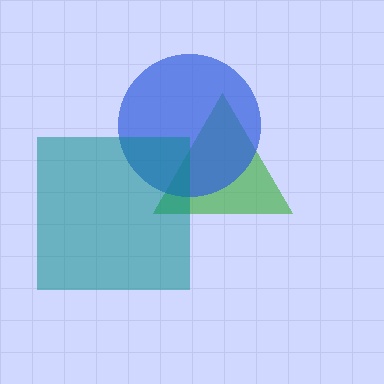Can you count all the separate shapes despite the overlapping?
Yes, there are 3 separate shapes.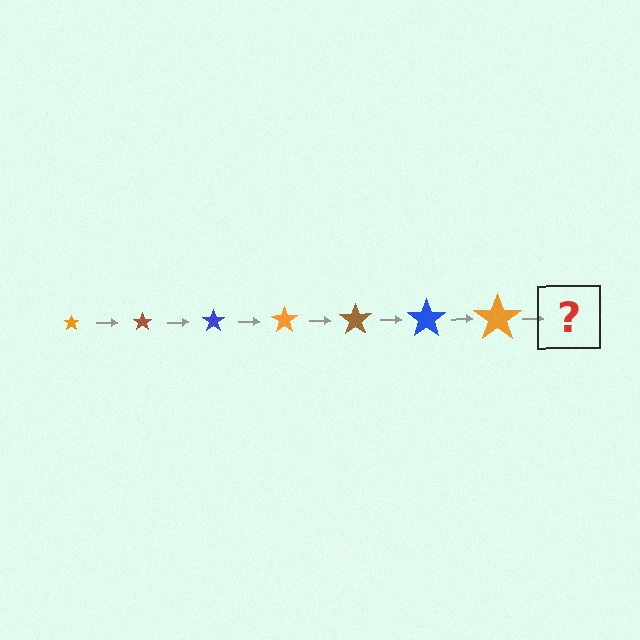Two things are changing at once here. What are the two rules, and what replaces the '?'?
The two rules are that the star grows larger each step and the color cycles through orange, brown, and blue. The '?' should be a brown star, larger than the previous one.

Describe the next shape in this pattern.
It should be a brown star, larger than the previous one.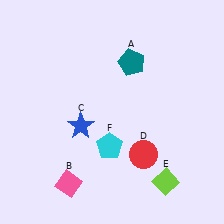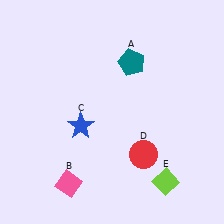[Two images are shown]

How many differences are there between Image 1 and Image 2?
There is 1 difference between the two images.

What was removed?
The cyan pentagon (F) was removed in Image 2.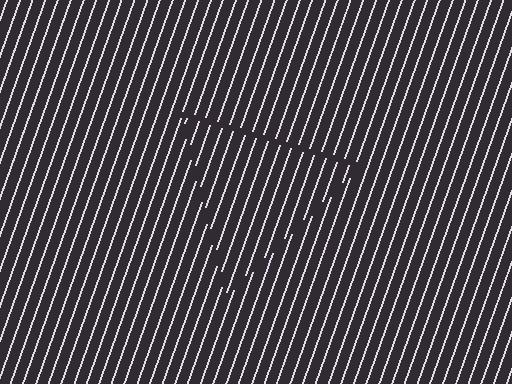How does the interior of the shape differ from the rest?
The interior of the shape contains the same grating, shifted by half a period — the contour is defined by the phase discontinuity where line-ends from the inner and outer gratings abut.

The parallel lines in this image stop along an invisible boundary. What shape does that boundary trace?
An illusory triangle. The interior of the shape contains the same grating, shifted by half a period — the contour is defined by the phase discontinuity where line-ends from the inner and outer gratings abut.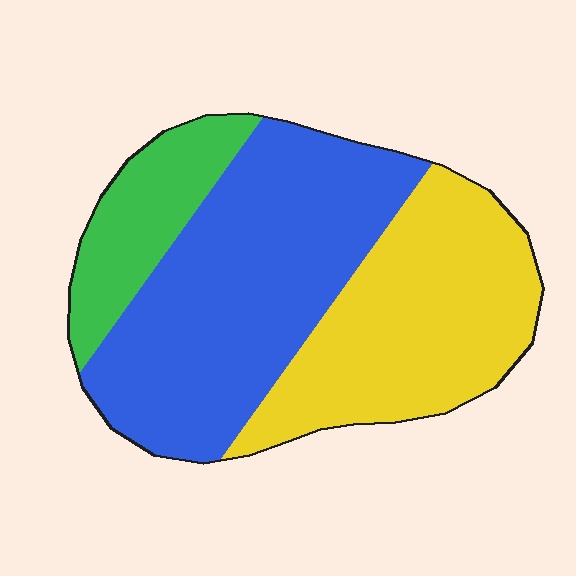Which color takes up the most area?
Blue, at roughly 50%.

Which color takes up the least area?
Green, at roughly 15%.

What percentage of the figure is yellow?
Yellow takes up about three eighths (3/8) of the figure.